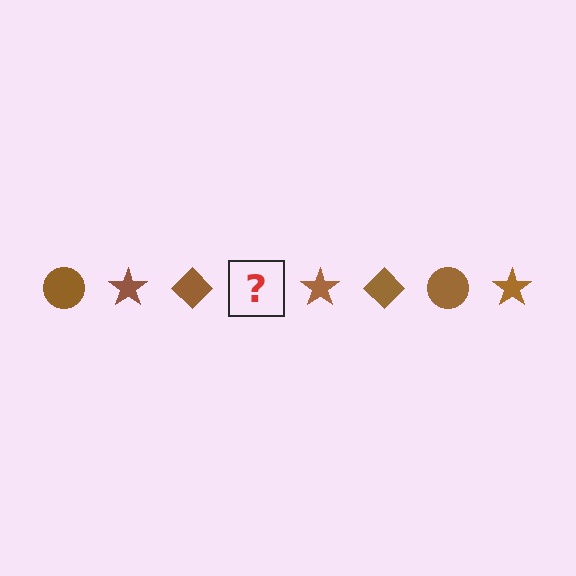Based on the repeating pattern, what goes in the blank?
The blank should be a brown circle.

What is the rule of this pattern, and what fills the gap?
The rule is that the pattern cycles through circle, star, diamond shapes in brown. The gap should be filled with a brown circle.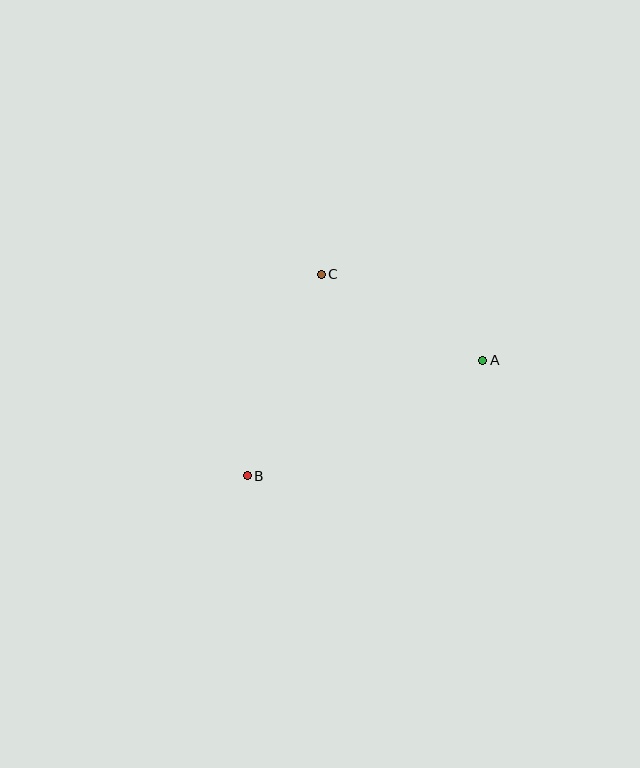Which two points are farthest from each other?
Points A and B are farthest from each other.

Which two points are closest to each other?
Points A and C are closest to each other.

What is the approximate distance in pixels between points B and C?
The distance between B and C is approximately 215 pixels.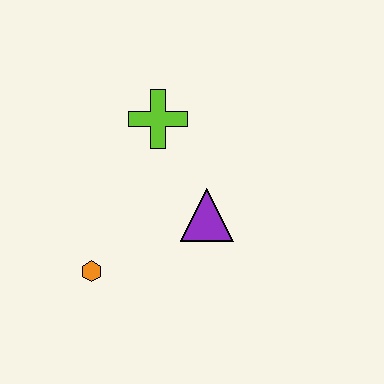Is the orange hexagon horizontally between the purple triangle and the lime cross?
No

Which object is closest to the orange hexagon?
The purple triangle is closest to the orange hexagon.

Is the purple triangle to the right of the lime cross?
Yes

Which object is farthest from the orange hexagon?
The lime cross is farthest from the orange hexagon.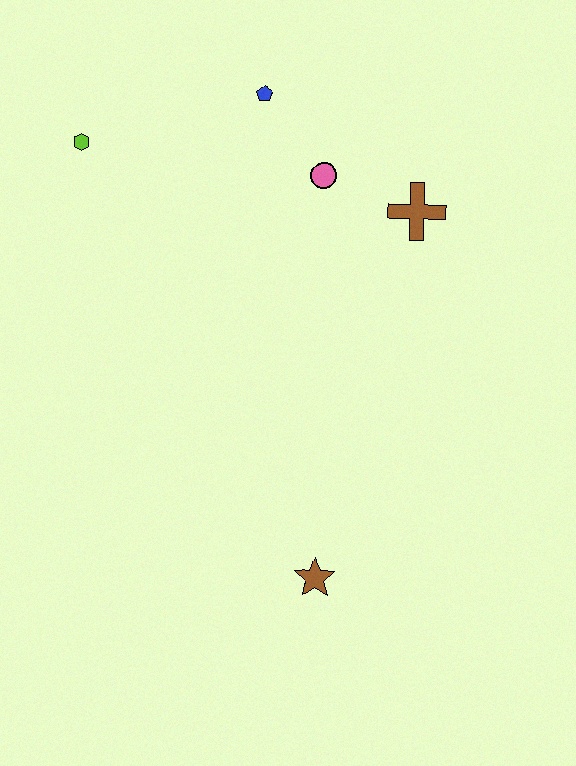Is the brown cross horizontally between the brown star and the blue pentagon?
No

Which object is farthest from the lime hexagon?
The brown star is farthest from the lime hexagon.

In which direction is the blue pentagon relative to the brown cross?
The blue pentagon is to the left of the brown cross.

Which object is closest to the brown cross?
The pink circle is closest to the brown cross.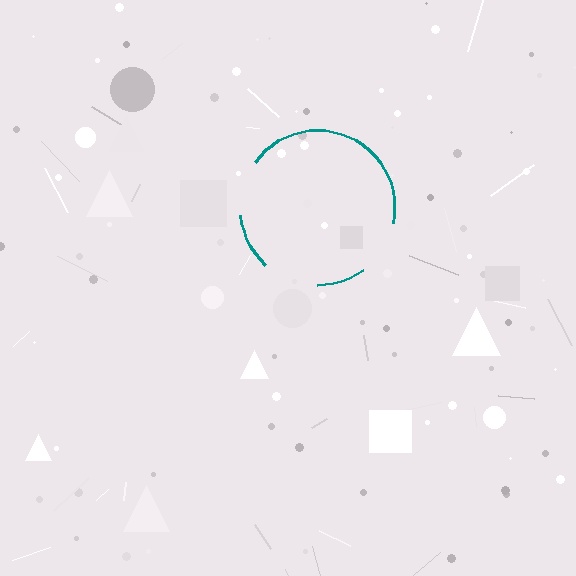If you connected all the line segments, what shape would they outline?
They would outline a circle.